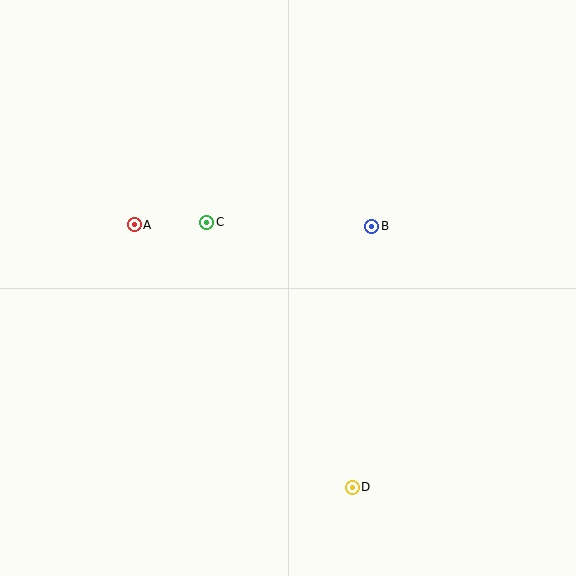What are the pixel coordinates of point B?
Point B is at (372, 226).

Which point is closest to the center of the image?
Point B at (372, 226) is closest to the center.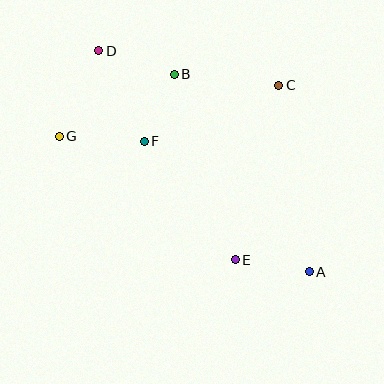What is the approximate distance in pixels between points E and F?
The distance between E and F is approximately 149 pixels.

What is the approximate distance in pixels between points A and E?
The distance between A and E is approximately 75 pixels.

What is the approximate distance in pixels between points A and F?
The distance between A and F is approximately 211 pixels.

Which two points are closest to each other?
Points B and F are closest to each other.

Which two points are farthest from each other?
Points A and D are farthest from each other.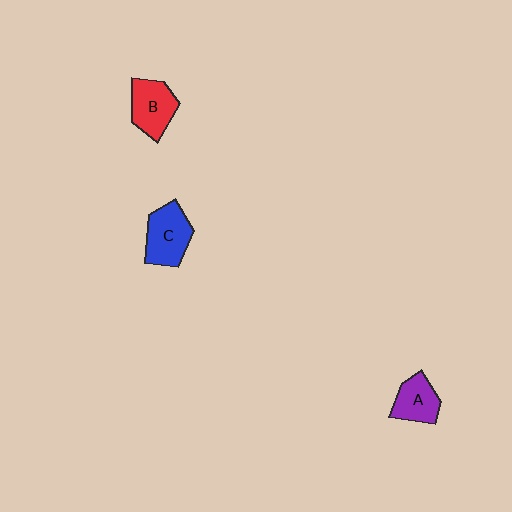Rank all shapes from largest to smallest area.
From largest to smallest: C (blue), B (red), A (purple).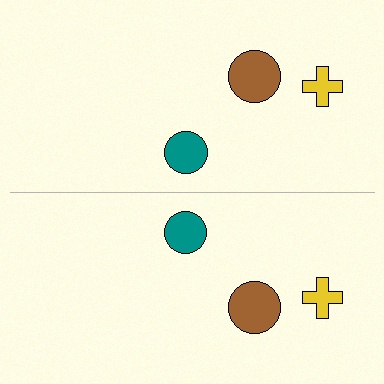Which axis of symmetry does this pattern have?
The pattern has a horizontal axis of symmetry running through the center of the image.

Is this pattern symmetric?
Yes, this pattern has bilateral (reflection) symmetry.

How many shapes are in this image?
There are 6 shapes in this image.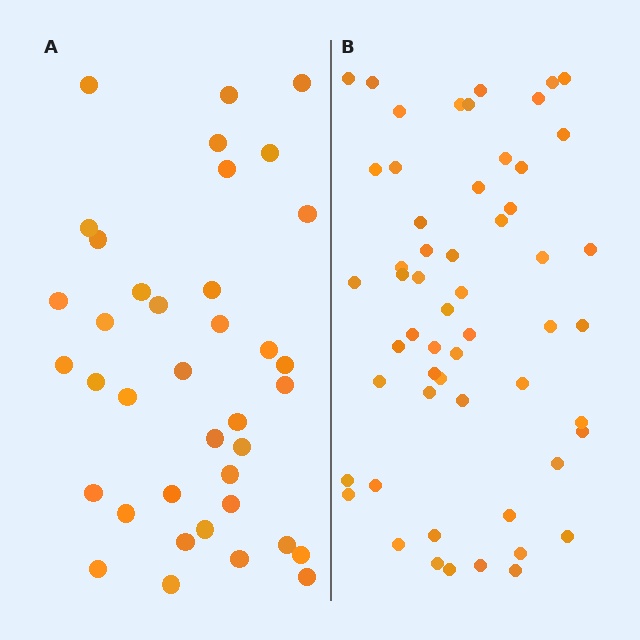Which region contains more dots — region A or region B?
Region B (the right region) has more dots.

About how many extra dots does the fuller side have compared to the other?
Region B has approximately 20 more dots than region A.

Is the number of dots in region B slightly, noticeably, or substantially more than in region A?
Region B has substantially more. The ratio is roughly 1.5 to 1.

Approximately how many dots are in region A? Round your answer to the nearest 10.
About 40 dots. (The exact count is 38, which rounds to 40.)